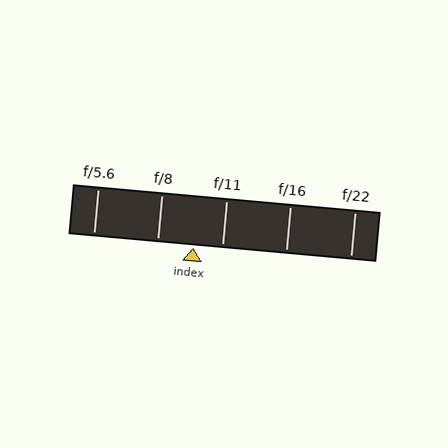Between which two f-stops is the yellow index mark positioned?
The index mark is between f/8 and f/11.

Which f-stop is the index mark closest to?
The index mark is closest to f/11.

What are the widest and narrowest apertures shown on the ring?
The widest aperture shown is f/5.6 and the narrowest is f/22.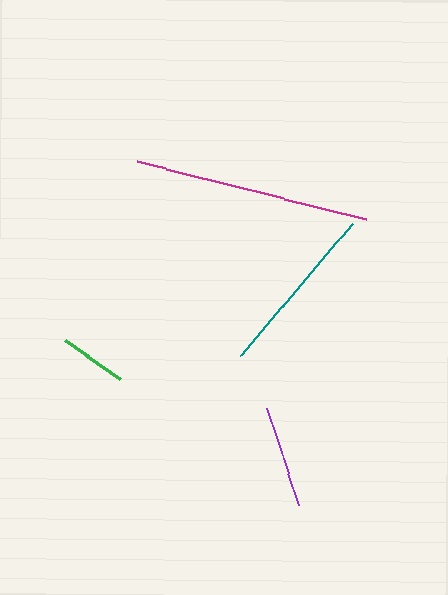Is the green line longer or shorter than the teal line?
The teal line is longer than the green line.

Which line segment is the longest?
The magenta line is the longest at approximately 236 pixels.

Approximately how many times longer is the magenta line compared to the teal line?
The magenta line is approximately 1.4 times the length of the teal line.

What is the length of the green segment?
The green segment is approximately 69 pixels long.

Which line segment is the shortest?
The green line is the shortest at approximately 69 pixels.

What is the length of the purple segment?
The purple segment is approximately 101 pixels long.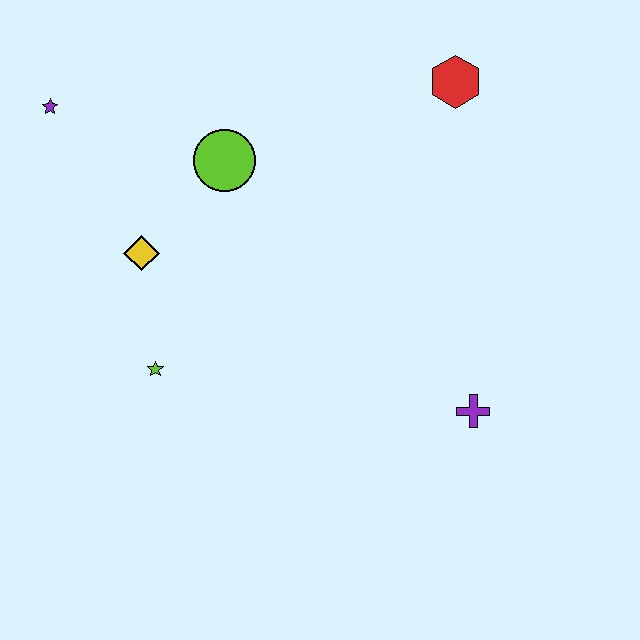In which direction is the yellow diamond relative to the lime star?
The yellow diamond is above the lime star.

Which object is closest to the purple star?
The yellow diamond is closest to the purple star.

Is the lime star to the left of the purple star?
No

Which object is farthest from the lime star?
The red hexagon is farthest from the lime star.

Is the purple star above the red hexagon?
No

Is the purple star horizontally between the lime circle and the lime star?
No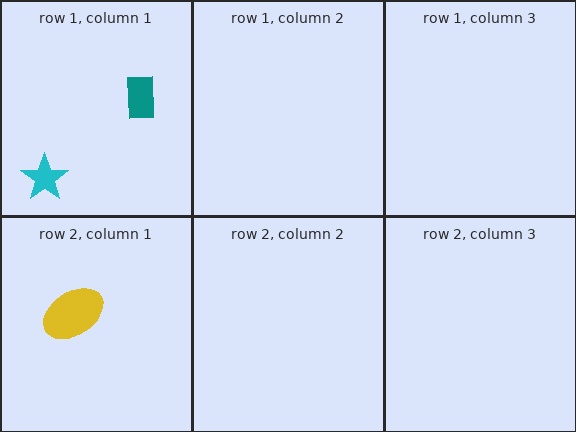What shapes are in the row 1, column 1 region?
The teal rectangle, the cyan star.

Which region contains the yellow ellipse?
The row 2, column 1 region.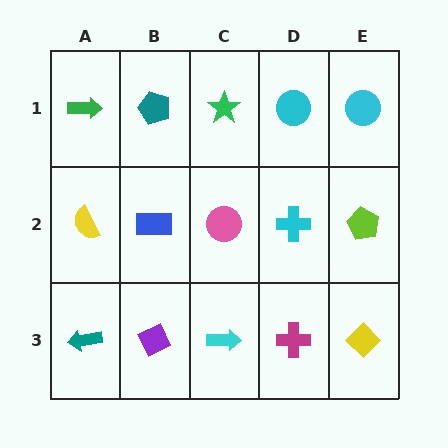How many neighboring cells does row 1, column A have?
2.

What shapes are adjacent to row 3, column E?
A lime pentagon (row 2, column E), a magenta cross (row 3, column D).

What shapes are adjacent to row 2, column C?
A green star (row 1, column C), a cyan arrow (row 3, column C), a blue rectangle (row 2, column B), a cyan cross (row 2, column D).